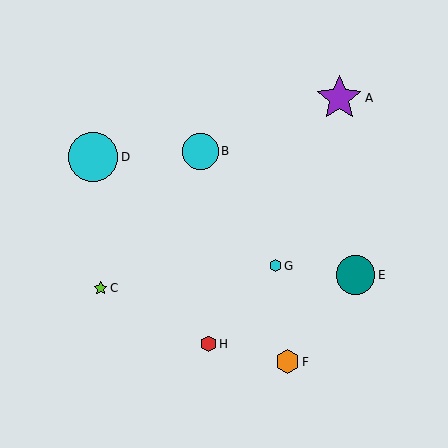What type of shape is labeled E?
Shape E is a teal circle.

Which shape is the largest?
The cyan circle (labeled D) is the largest.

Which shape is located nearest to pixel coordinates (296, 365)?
The orange hexagon (labeled F) at (287, 362) is nearest to that location.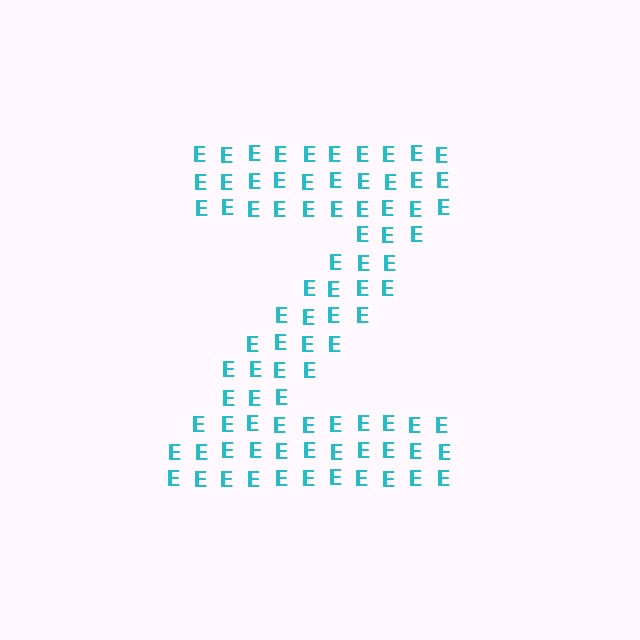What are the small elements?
The small elements are letter E's.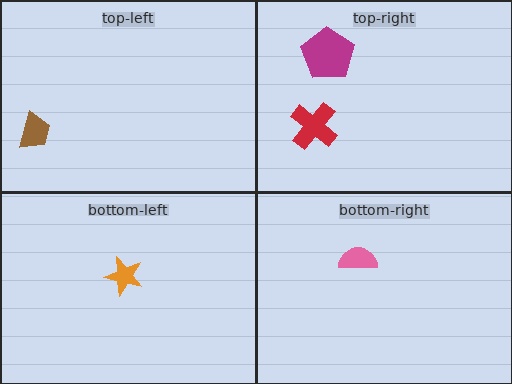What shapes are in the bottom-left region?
The orange star.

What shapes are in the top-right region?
The red cross, the magenta pentagon.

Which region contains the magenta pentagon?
The top-right region.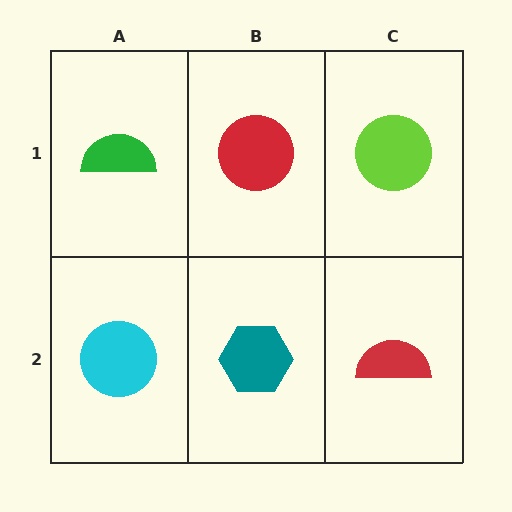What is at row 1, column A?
A green semicircle.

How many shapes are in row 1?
3 shapes.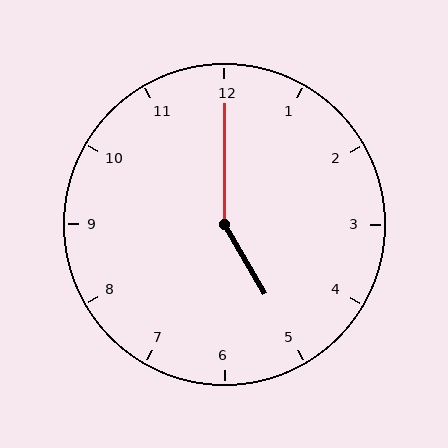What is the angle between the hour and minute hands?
Approximately 150 degrees.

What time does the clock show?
5:00.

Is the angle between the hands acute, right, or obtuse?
It is obtuse.